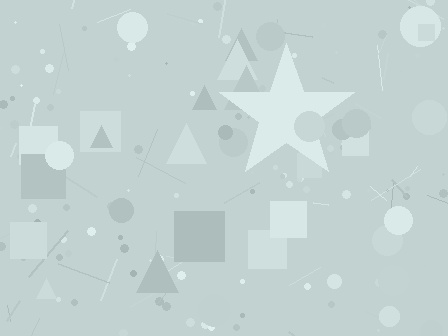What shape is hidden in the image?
A star is hidden in the image.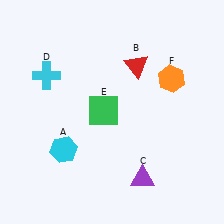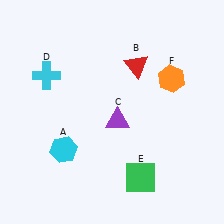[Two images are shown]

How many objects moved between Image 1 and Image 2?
2 objects moved between the two images.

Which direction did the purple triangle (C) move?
The purple triangle (C) moved up.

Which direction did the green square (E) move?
The green square (E) moved down.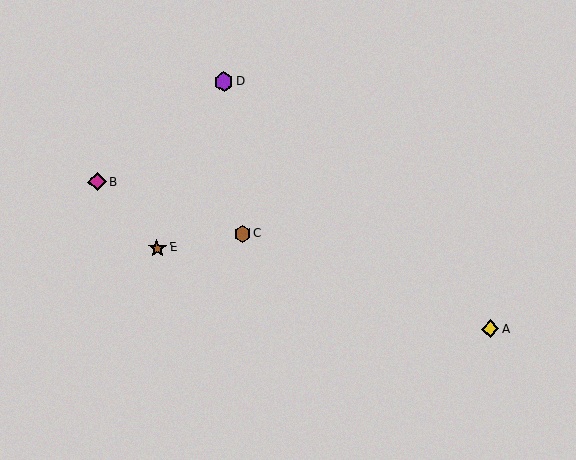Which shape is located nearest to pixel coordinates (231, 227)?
The brown hexagon (labeled C) at (242, 234) is nearest to that location.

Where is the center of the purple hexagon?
The center of the purple hexagon is at (224, 82).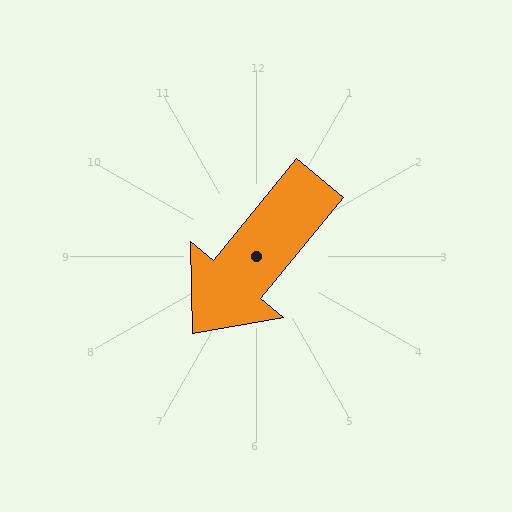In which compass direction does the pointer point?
Southwest.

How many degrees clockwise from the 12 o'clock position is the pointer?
Approximately 219 degrees.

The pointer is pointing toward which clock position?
Roughly 7 o'clock.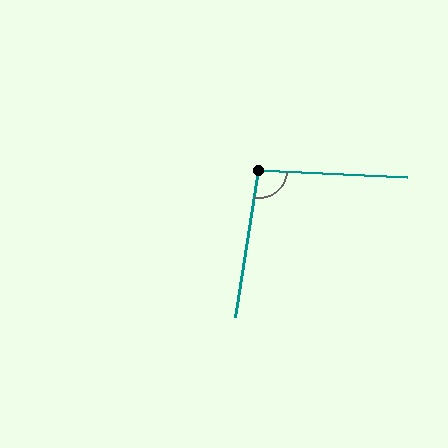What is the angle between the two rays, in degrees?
Approximately 96 degrees.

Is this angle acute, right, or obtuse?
It is obtuse.